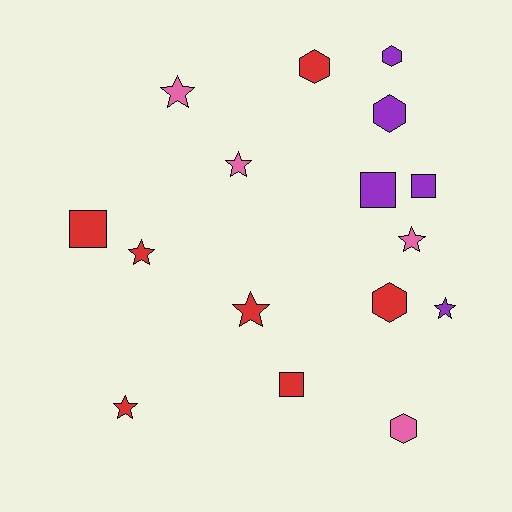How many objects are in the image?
There are 16 objects.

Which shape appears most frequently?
Star, with 7 objects.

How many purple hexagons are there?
There are 2 purple hexagons.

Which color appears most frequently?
Red, with 7 objects.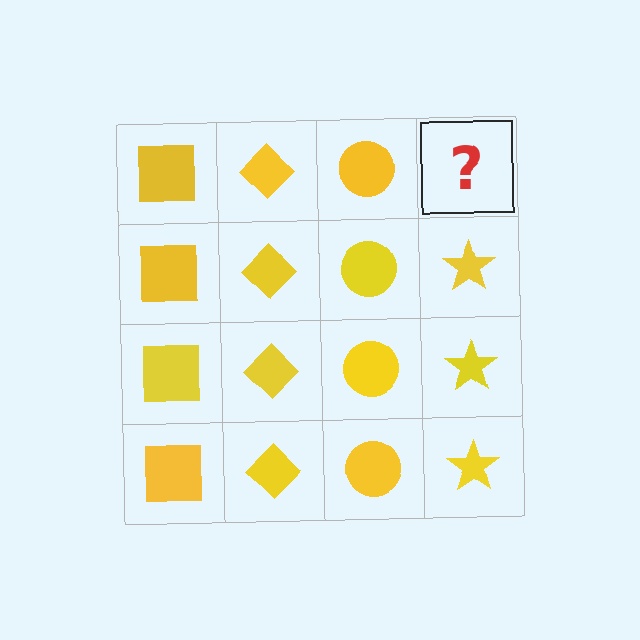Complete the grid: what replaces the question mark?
The question mark should be replaced with a yellow star.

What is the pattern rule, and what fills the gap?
The rule is that each column has a consistent shape. The gap should be filled with a yellow star.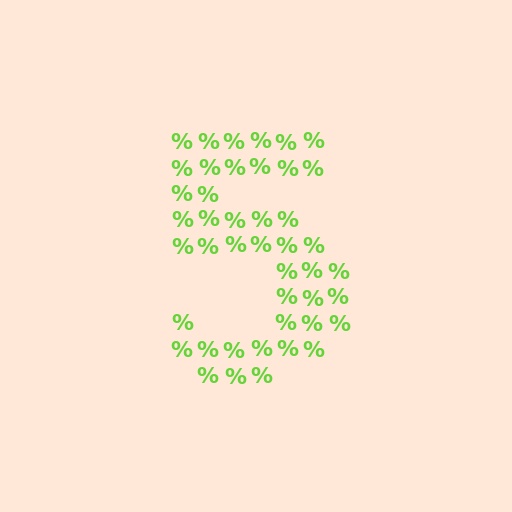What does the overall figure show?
The overall figure shows the digit 5.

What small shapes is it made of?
It is made of small percent signs.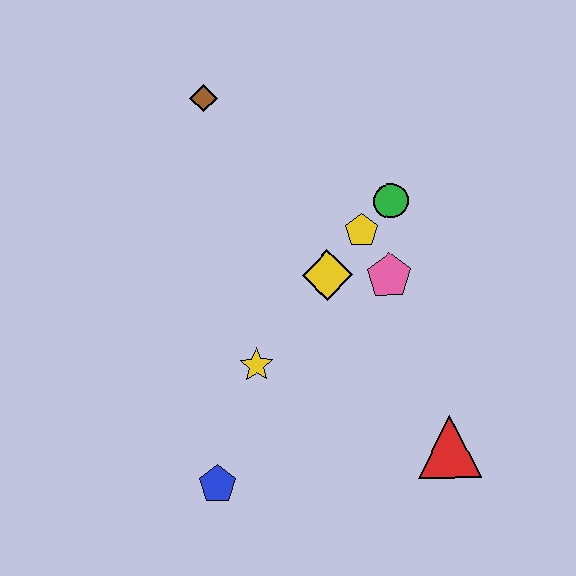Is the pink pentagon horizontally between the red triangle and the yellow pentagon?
Yes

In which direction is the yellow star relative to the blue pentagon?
The yellow star is above the blue pentagon.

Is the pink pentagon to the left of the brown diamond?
No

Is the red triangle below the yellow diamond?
Yes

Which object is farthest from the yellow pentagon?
The blue pentagon is farthest from the yellow pentagon.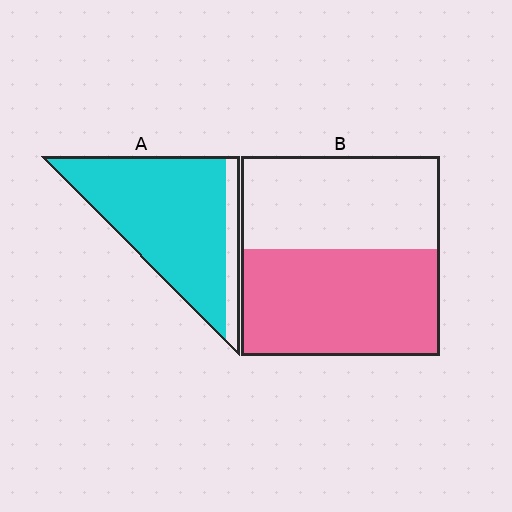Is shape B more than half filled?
Roughly half.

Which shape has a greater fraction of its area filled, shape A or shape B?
Shape A.